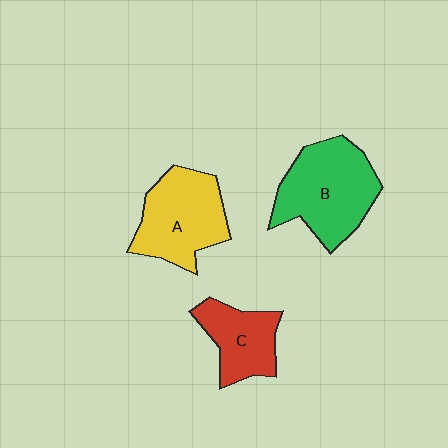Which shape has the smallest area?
Shape C (red).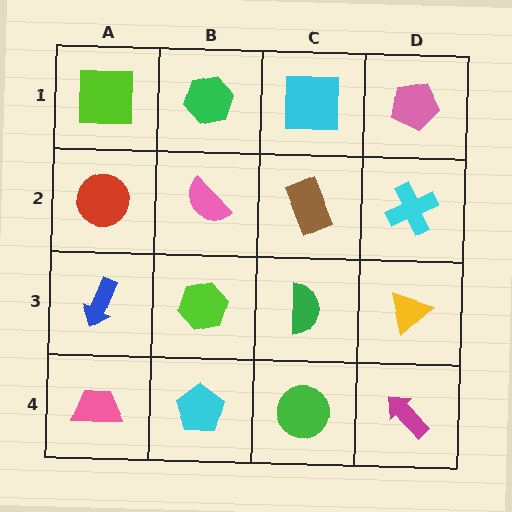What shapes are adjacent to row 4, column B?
A lime hexagon (row 3, column B), a pink trapezoid (row 4, column A), a green circle (row 4, column C).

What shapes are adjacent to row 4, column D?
A yellow triangle (row 3, column D), a green circle (row 4, column C).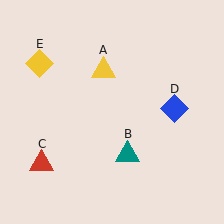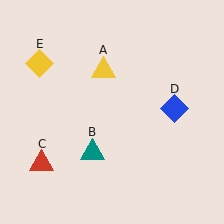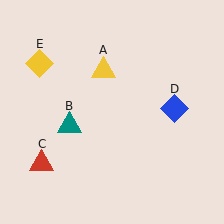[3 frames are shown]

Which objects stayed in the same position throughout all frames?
Yellow triangle (object A) and red triangle (object C) and blue diamond (object D) and yellow diamond (object E) remained stationary.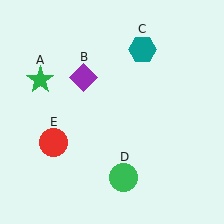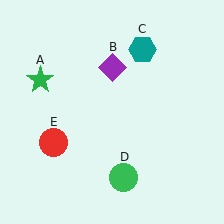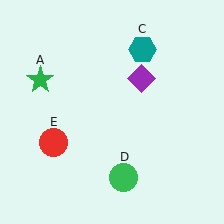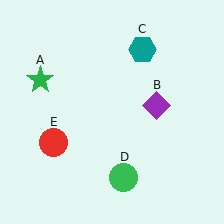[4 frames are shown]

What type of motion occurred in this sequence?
The purple diamond (object B) rotated clockwise around the center of the scene.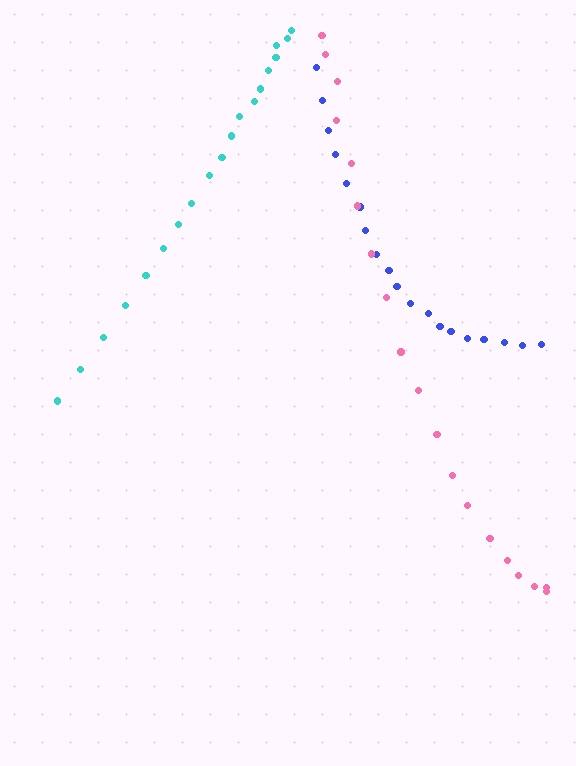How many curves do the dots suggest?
There are 3 distinct paths.